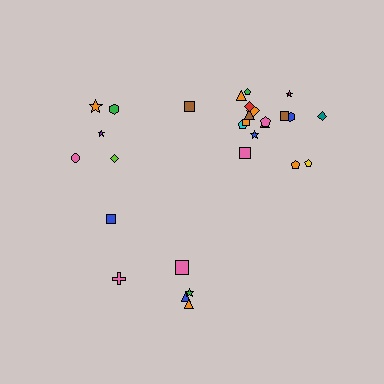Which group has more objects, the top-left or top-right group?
The top-right group.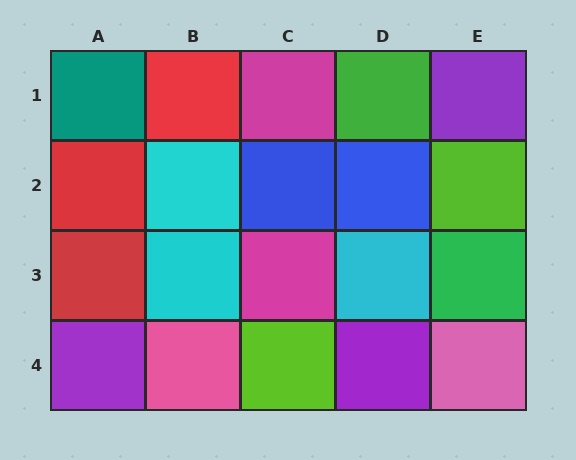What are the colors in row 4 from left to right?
Purple, pink, lime, purple, pink.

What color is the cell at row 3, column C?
Magenta.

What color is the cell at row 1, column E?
Purple.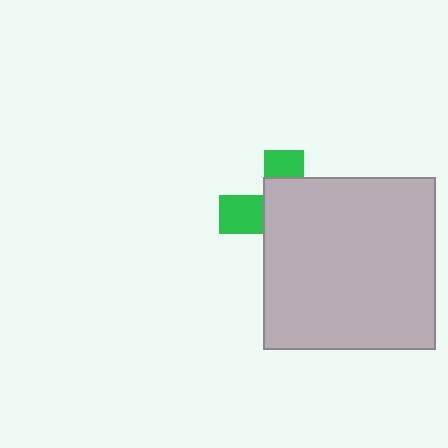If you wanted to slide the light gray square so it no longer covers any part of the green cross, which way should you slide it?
Slide it right — that is the most direct way to separate the two shapes.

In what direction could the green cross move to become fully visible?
The green cross could move left. That would shift it out from behind the light gray square entirely.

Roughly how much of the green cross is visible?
A small part of it is visible (roughly 32%).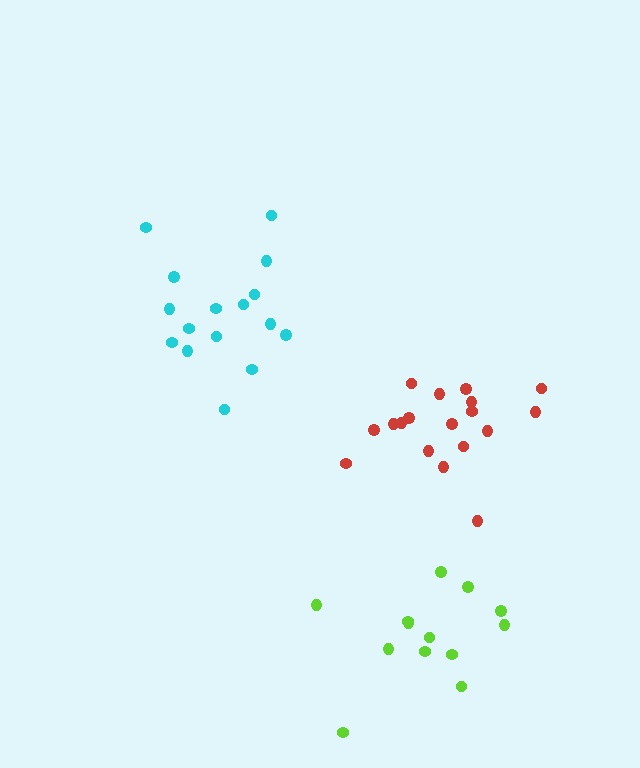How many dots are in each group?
Group 1: 18 dots, Group 2: 16 dots, Group 3: 13 dots (47 total).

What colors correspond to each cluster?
The clusters are colored: red, cyan, lime.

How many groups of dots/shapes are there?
There are 3 groups.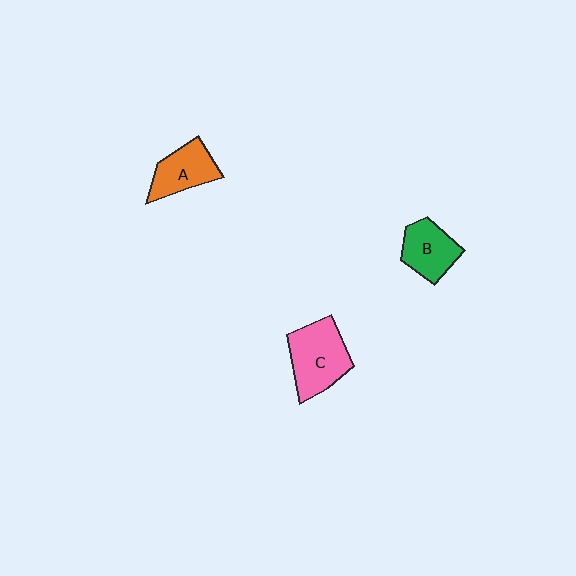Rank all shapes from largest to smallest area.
From largest to smallest: C (pink), A (orange), B (green).